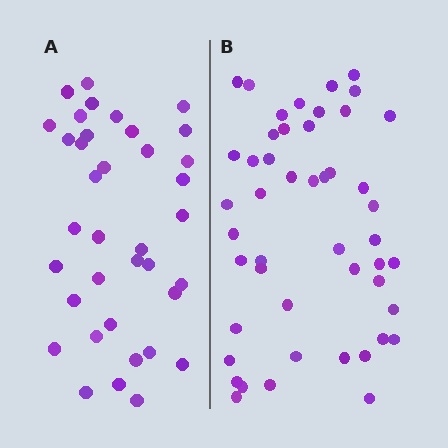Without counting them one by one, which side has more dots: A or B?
Region B (the right region) has more dots.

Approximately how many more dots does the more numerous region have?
Region B has roughly 12 or so more dots than region A.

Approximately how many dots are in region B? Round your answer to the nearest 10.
About 50 dots. (The exact count is 48, which rounds to 50.)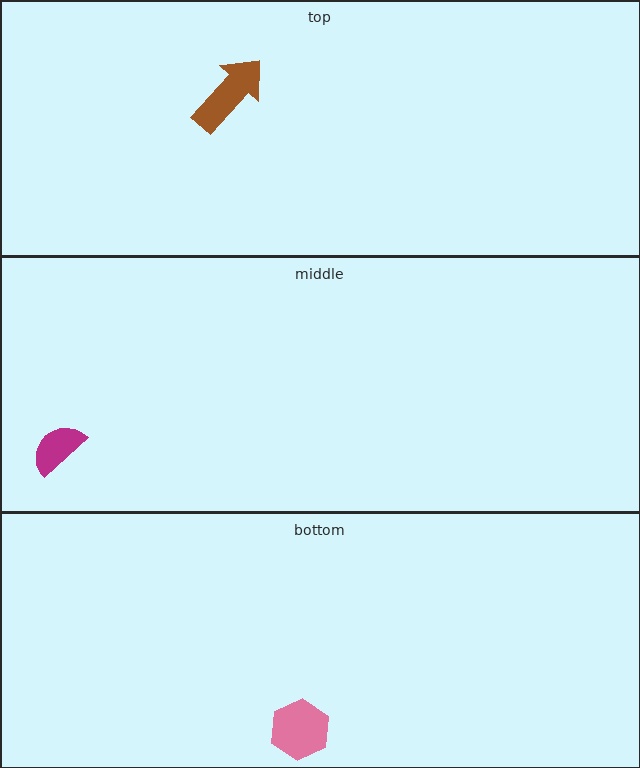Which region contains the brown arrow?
The top region.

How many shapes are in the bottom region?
1.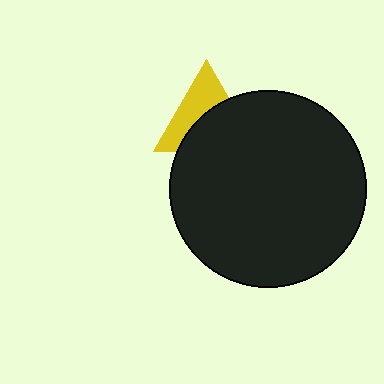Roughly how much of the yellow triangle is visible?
About half of it is visible (roughly 48%).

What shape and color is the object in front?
The object in front is a black circle.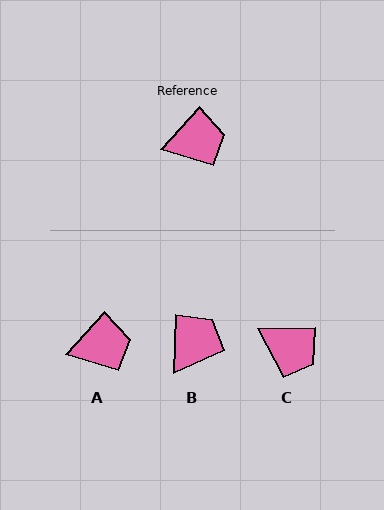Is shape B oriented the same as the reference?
No, it is off by about 41 degrees.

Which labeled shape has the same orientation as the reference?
A.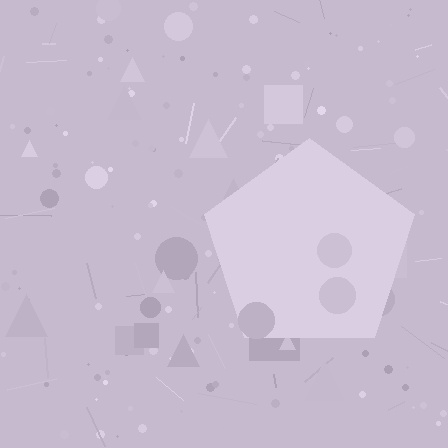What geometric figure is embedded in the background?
A pentagon is embedded in the background.